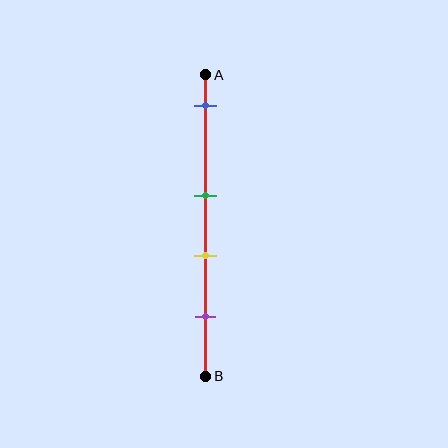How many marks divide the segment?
There are 4 marks dividing the segment.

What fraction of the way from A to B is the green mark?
The green mark is approximately 40% (0.4) of the way from A to B.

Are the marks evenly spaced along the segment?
No, the marks are not evenly spaced.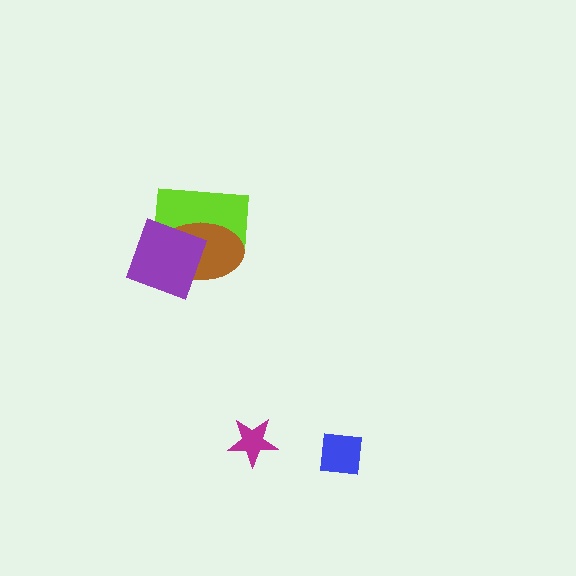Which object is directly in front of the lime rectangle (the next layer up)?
The brown ellipse is directly in front of the lime rectangle.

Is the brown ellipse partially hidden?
Yes, it is partially covered by another shape.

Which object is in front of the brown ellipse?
The purple diamond is in front of the brown ellipse.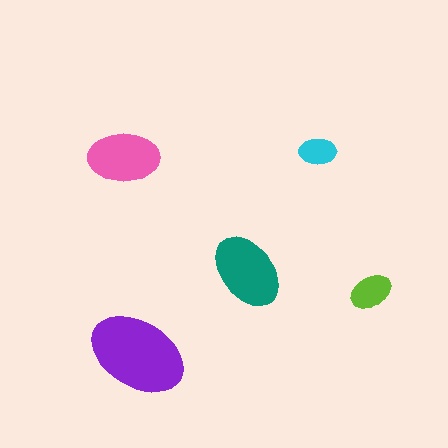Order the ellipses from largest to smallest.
the purple one, the teal one, the pink one, the lime one, the cyan one.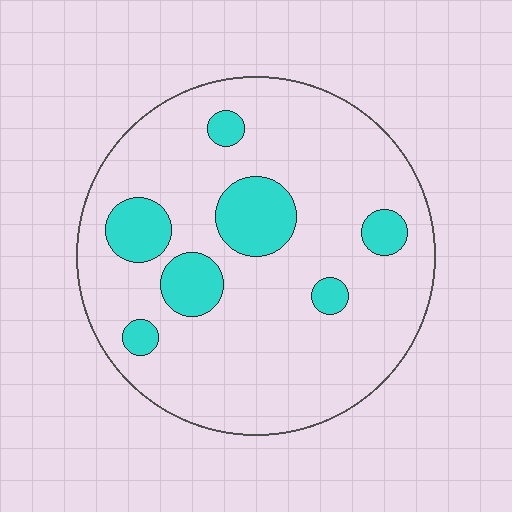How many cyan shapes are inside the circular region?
7.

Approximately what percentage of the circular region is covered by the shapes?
Approximately 15%.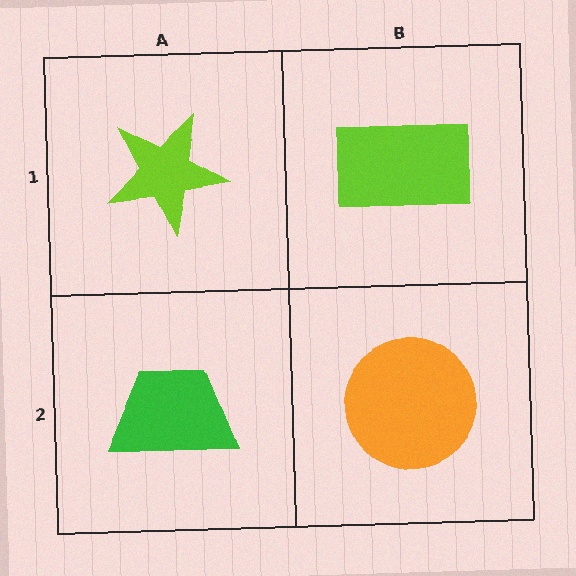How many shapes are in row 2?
2 shapes.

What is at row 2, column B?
An orange circle.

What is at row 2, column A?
A green trapezoid.